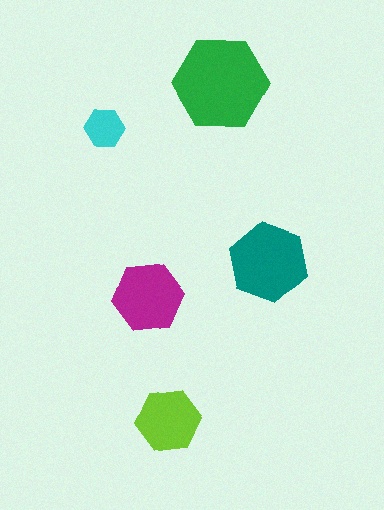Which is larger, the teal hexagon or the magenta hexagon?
The teal one.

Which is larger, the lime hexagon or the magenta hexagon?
The magenta one.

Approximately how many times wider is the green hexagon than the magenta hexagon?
About 1.5 times wider.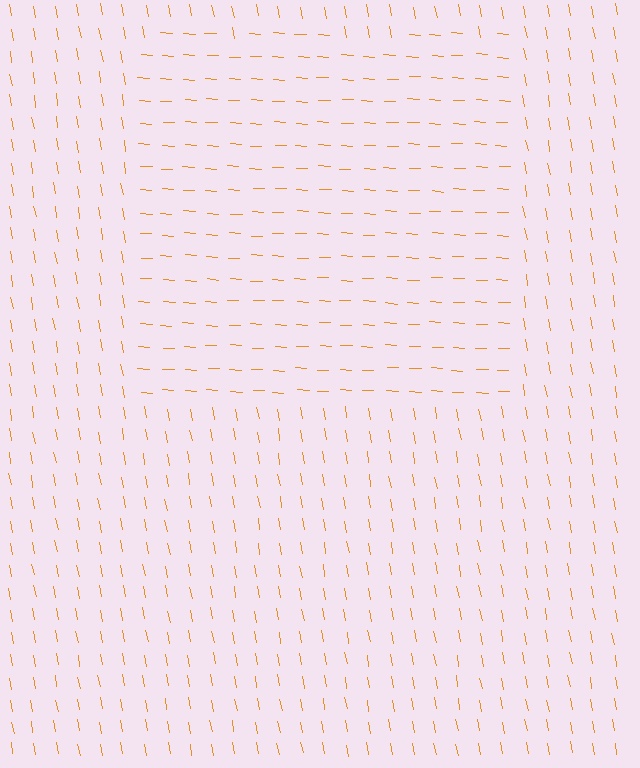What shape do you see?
I see a rectangle.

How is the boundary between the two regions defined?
The boundary is defined purely by a change in line orientation (approximately 76 degrees difference). All lines are the same color and thickness.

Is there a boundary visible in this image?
Yes, there is a texture boundary formed by a change in line orientation.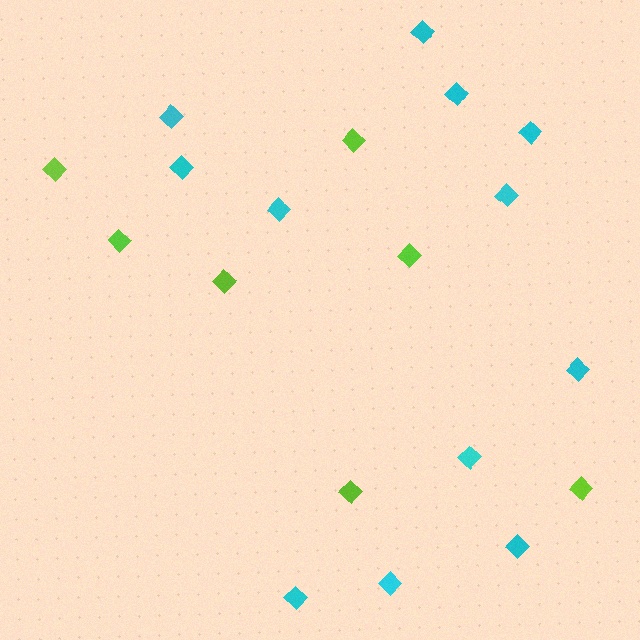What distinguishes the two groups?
There are 2 groups: one group of cyan diamonds (12) and one group of lime diamonds (7).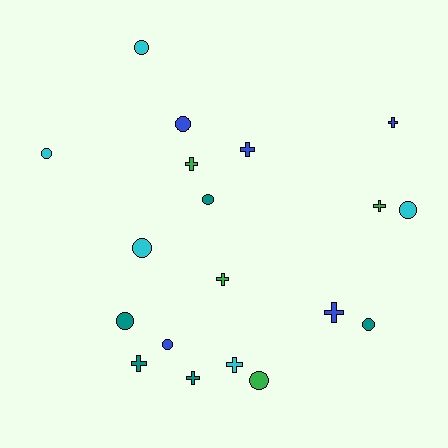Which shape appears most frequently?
Circle, with 10 objects.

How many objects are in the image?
There are 19 objects.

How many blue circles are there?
There are 2 blue circles.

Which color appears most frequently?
Blue, with 5 objects.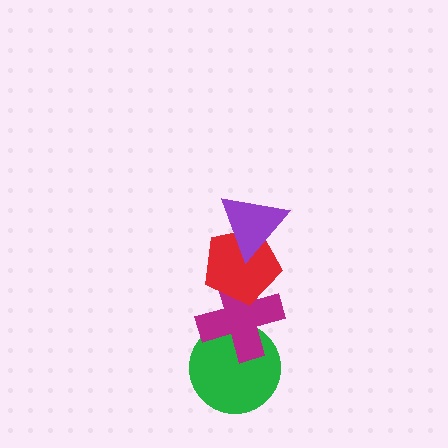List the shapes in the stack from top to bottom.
From top to bottom: the purple triangle, the red pentagon, the magenta cross, the green circle.